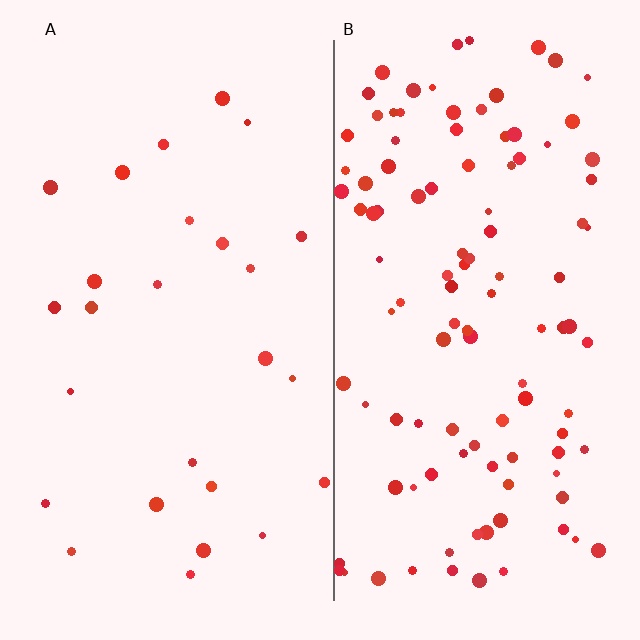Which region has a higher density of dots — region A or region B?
B (the right).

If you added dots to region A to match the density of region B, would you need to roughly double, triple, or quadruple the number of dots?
Approximately quadruple.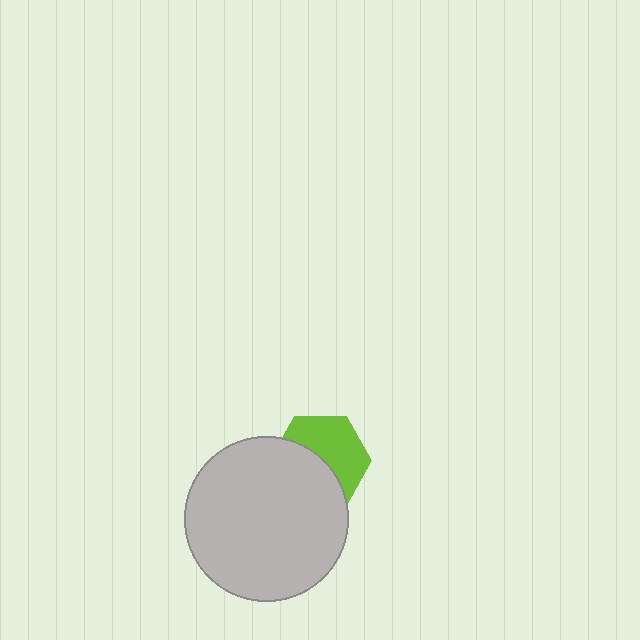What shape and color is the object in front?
The object in front is a light gray circle.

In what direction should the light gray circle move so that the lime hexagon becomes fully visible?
The light gray circle should move toward the lower-left. That is the shortest direction to clear the overlap and leave the lime hexagon fully visible.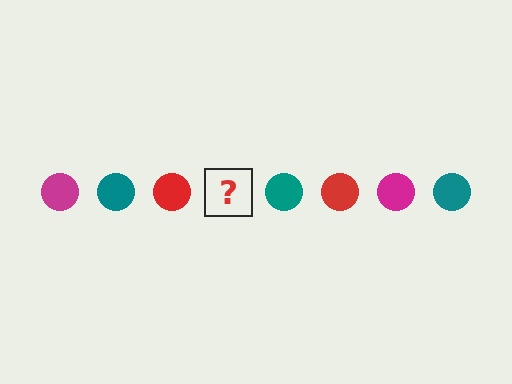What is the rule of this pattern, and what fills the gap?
The rule is that the pattern cycles through magenta, teal, red circles. The gap should be filled with a magenta circle.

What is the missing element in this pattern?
The missing element is a magenta circle.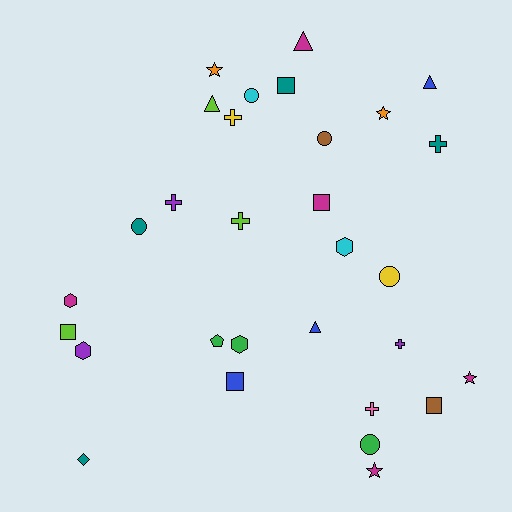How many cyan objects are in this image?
There are 2 cyan objects.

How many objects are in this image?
There are 30 objects.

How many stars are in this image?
There are 4 stars.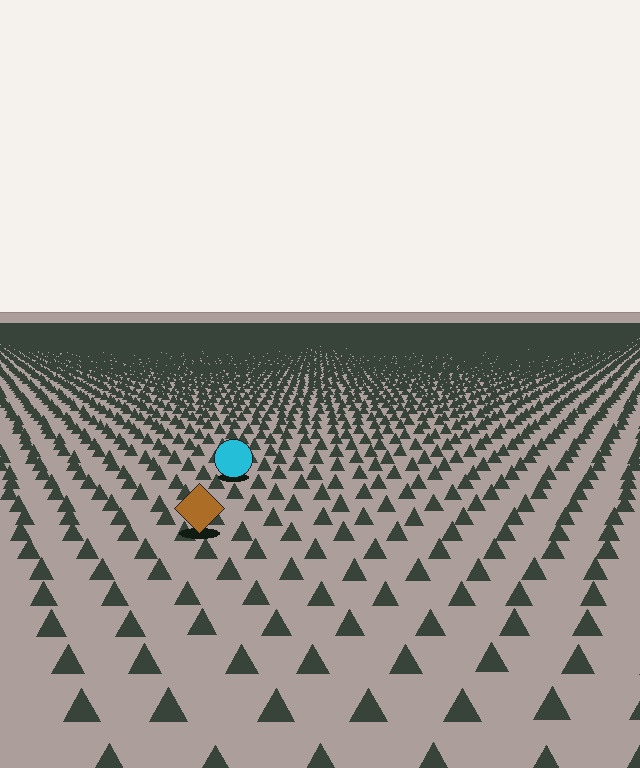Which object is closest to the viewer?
The brown diamond is closest. The texture marks near it are larger and more spread out.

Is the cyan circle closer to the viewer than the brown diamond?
No. The brown diamond is closer — you can tell from the texture gradient: the ground texture is coarser near it.